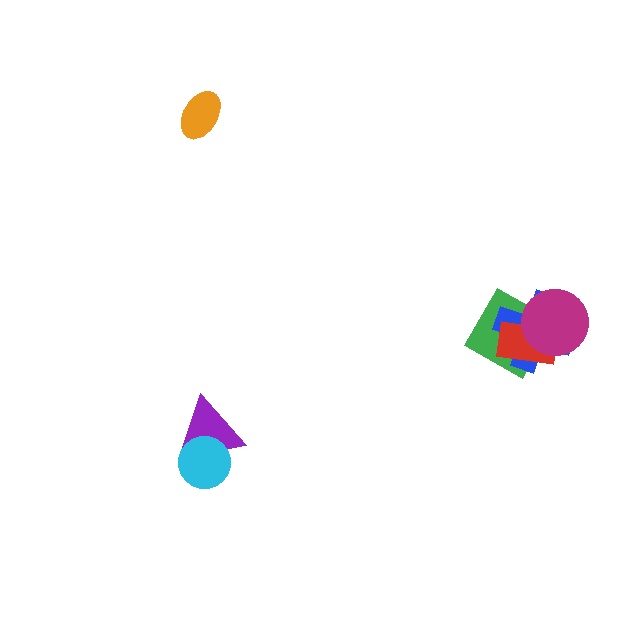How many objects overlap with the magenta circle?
3 objects overlap with the magenta circle.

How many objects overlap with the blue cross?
3 objects overlap with the blue cross.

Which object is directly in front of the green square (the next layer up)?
The blue cross is directly in front of the green square.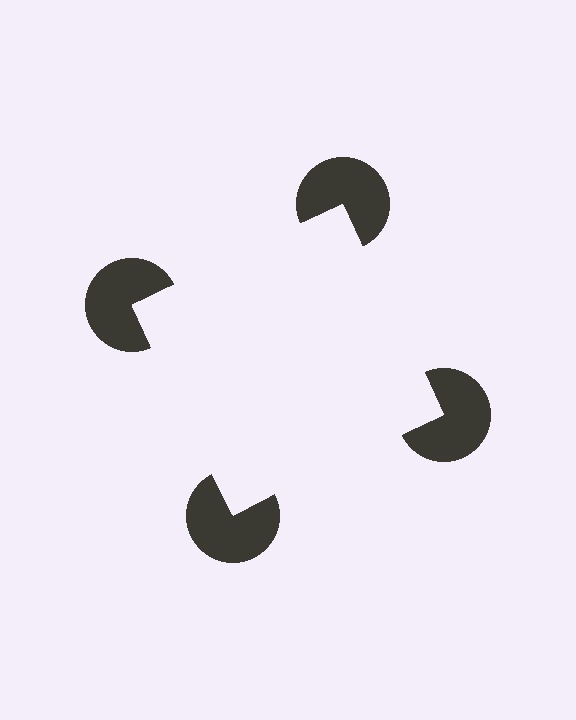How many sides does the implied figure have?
4 sides.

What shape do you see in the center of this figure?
An illusory square — its edges are inferred from the aligned wedge cuts in the pac-man discs, not physically drawn.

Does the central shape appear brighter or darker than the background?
It typically appears slightly brighter than the background, even though no actual brightness change is drawn.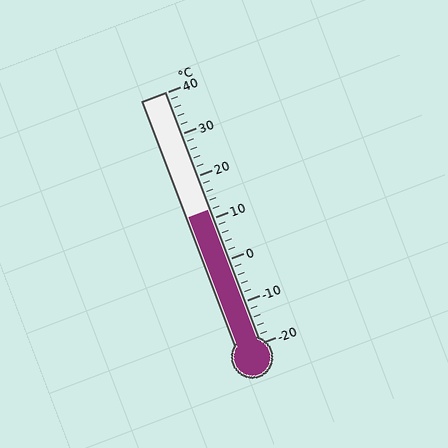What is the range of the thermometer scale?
The thermometer scale ranges from -20°C to 40°C.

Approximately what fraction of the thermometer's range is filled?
The thermometer is filled to approximately 55% of its range.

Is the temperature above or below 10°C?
The temperature is above 10°C.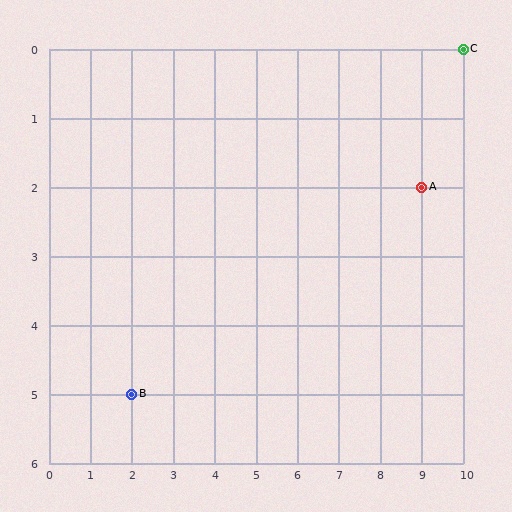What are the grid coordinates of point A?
Point A is at grid coordinates (9, 2).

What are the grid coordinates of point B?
Point B is at grid coordinates (2, 5).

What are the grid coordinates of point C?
Point C is at grid coordinates (10, 0).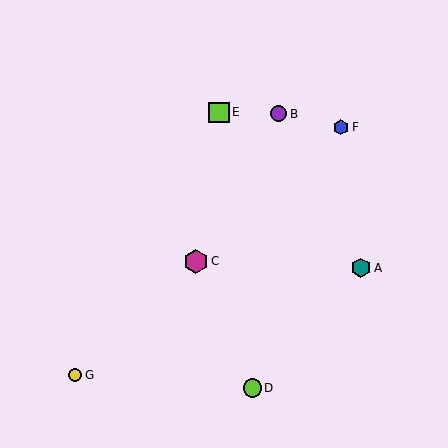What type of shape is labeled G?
Shape G is a yellow circle.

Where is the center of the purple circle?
The center of the purple circle is at (278, 114).